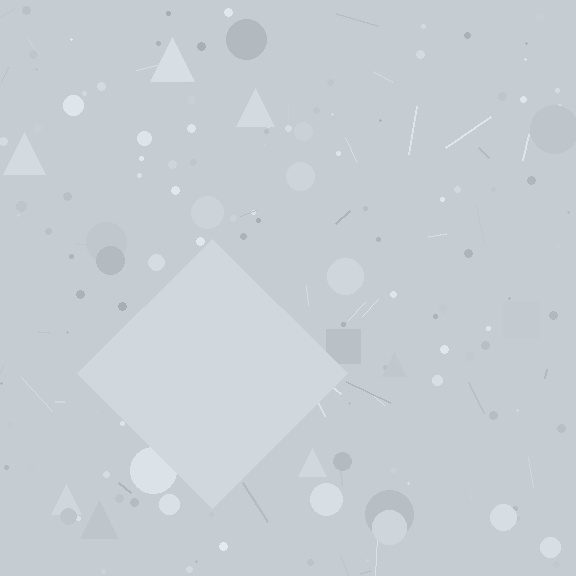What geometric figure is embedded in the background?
A diamond is embedded in the background.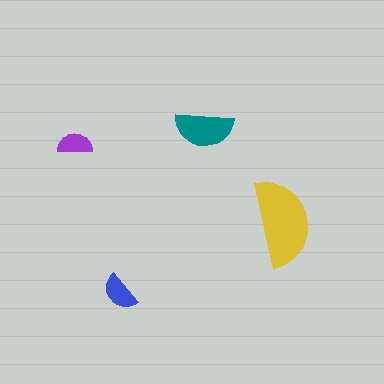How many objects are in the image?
There are 4 objects in the image.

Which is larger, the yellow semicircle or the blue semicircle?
The yellow one.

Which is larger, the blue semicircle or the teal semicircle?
The teal one.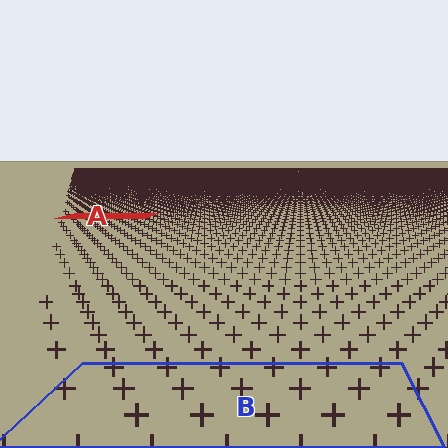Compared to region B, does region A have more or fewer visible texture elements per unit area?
Region A has more texture elements per unit area — they are packed more densely because it is farther away.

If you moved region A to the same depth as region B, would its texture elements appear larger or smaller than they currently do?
They would appear larger. At a closer depth, the same texture elements are projected at a bigger on-screen size.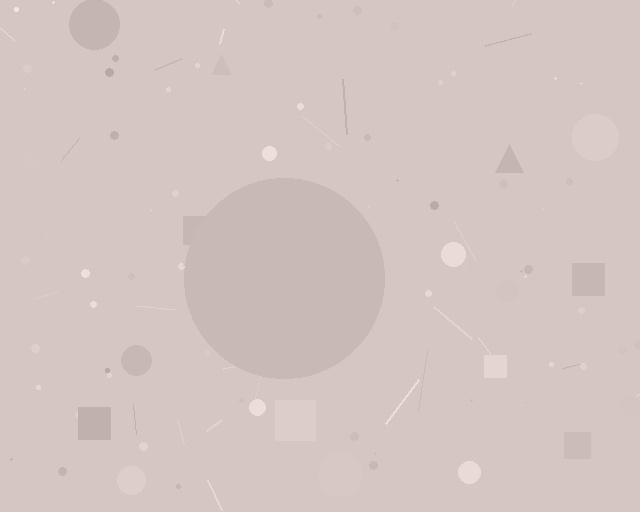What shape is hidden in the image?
A circle is hidden in the image.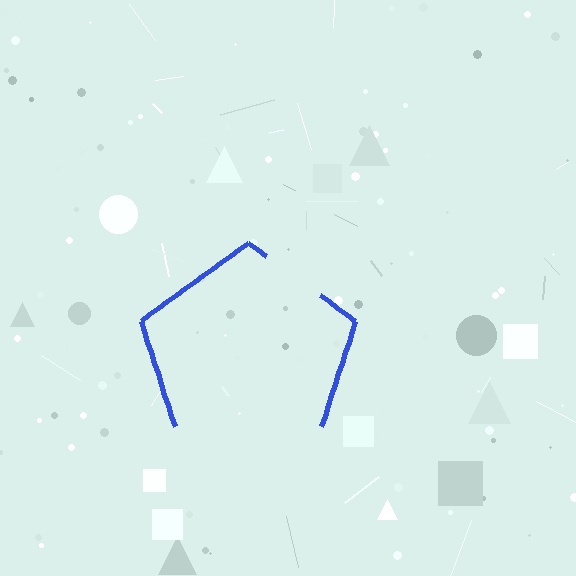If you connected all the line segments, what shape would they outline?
They would outline a pentagon.